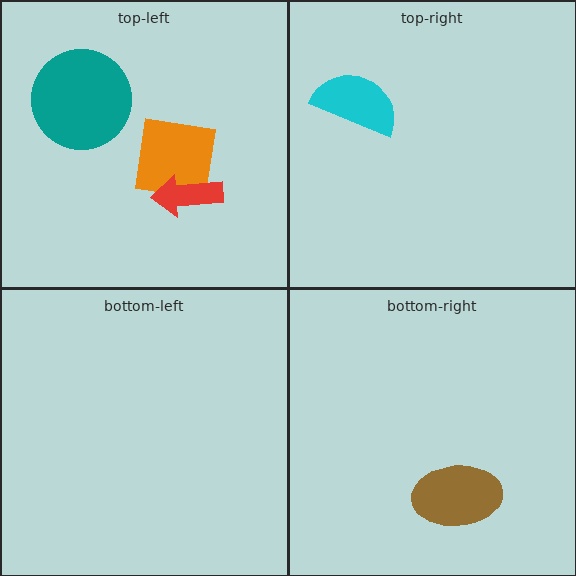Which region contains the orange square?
The top-left region.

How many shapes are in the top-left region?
3.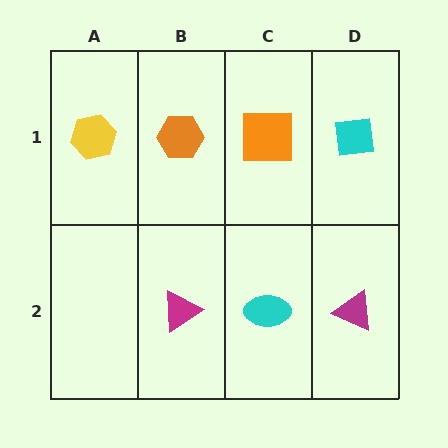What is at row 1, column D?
A cyan square.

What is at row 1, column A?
A yellow hexagon.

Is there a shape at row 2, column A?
No, that cell is empty.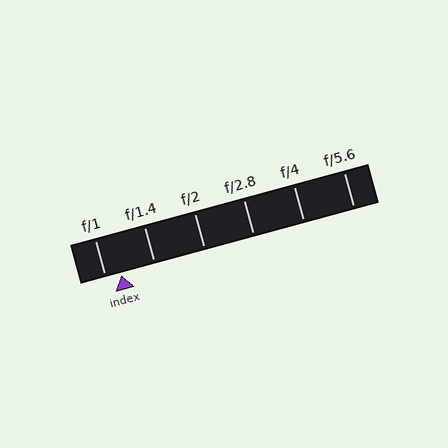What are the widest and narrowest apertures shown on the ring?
The widest aperture shown is f/1 and the narrowest is f/5.6.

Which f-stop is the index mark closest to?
The index mark is closest to f/1.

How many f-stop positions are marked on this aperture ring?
There are 6 f-stop positions marked.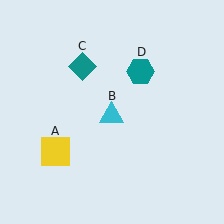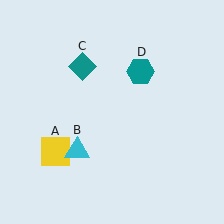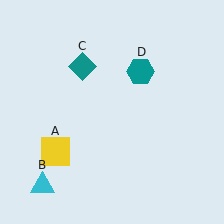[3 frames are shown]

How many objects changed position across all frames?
1 object changed position: cyan triangle (object B).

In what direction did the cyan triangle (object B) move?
The cyan triangle (object B) moved down and to the left.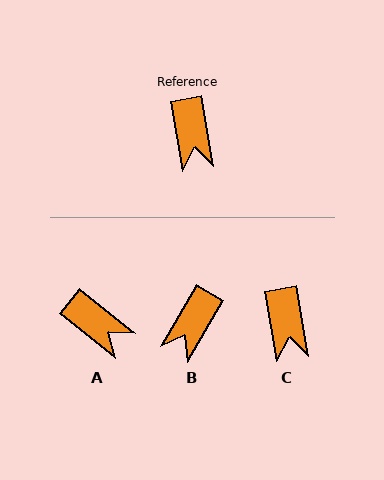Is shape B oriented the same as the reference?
No, it is off by about 40 degrees.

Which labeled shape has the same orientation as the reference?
C.